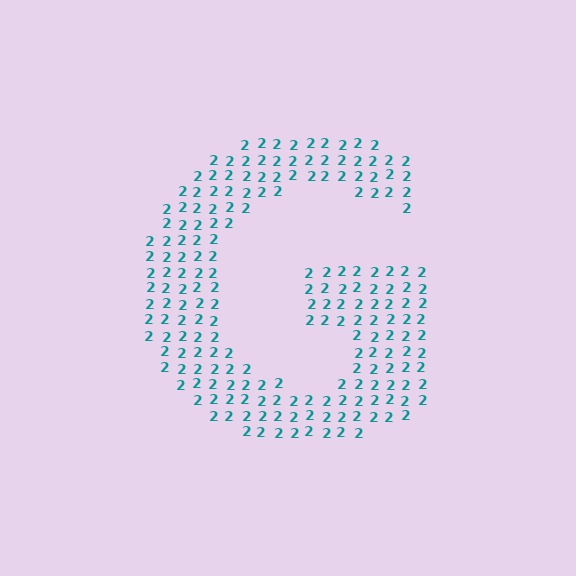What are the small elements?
The small elements are digit 2's.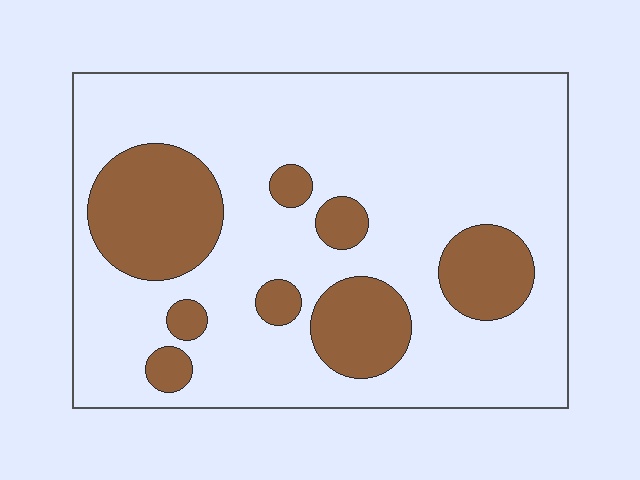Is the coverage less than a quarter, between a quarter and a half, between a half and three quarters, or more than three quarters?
Less than a quarter.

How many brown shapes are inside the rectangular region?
8.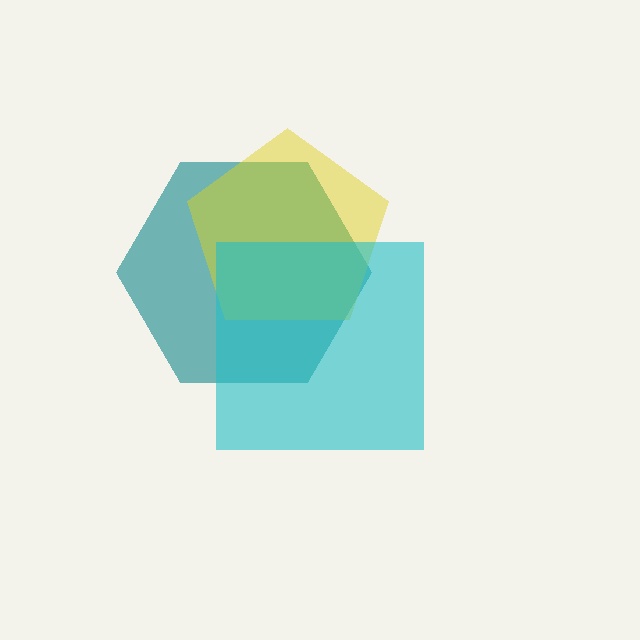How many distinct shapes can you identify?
There are 3 distinct shapes: a teal hexagon, a yellow pentagon, a cyan square.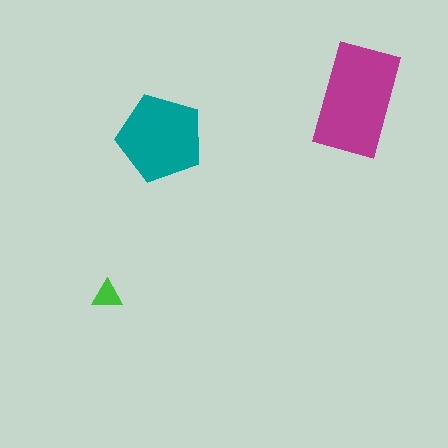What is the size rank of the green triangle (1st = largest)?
3rd.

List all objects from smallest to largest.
The green triangle, the teal pentagon, the magenta rectangle.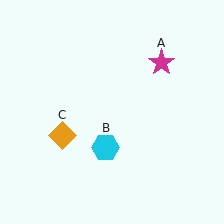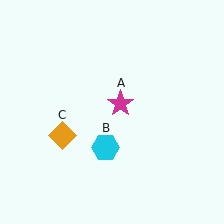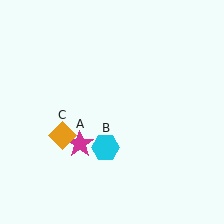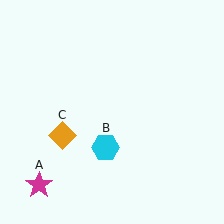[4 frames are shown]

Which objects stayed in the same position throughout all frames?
Cyan hexagon (object B) and orange diamond (object C) remained stationary.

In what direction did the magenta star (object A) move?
The magenta star (object A) moved down and to the left.